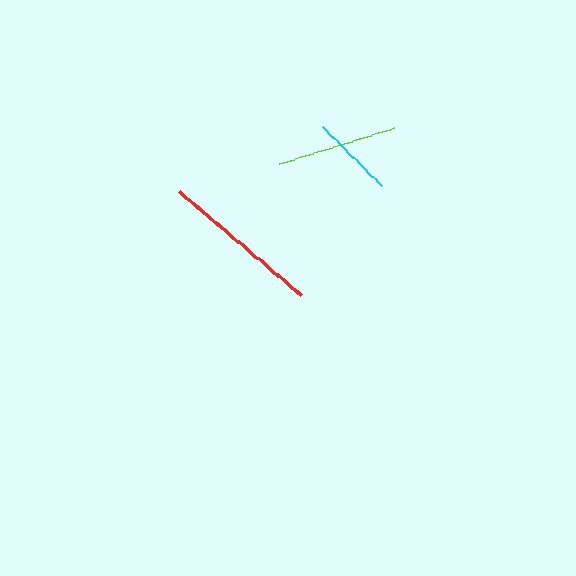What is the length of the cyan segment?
The cyan segment is approximately 84 pixels long.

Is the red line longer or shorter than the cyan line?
The red line is longer than the cyan line.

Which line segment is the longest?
The red line is the longest at approximately 160 pixels.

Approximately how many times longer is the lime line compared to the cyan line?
The lime line is approximately 1.4 times the length of the cyan line.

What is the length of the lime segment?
The lime segment is approximately 121 pixels long.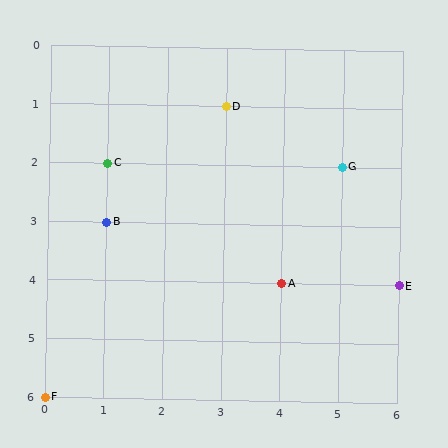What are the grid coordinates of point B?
Point B is at grid coordinates (1, 3).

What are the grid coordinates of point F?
Point F is at grid coordinates (0, 6).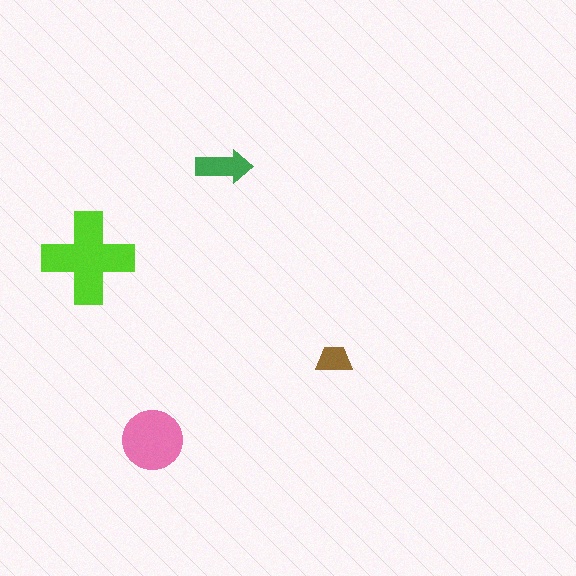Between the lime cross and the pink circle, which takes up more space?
The lime cross.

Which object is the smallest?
The brown trapezoid.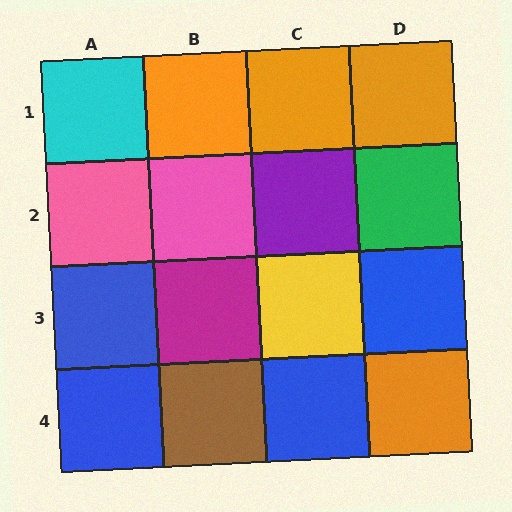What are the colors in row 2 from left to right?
Pink, pink, purple, green.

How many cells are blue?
4 cells are blue.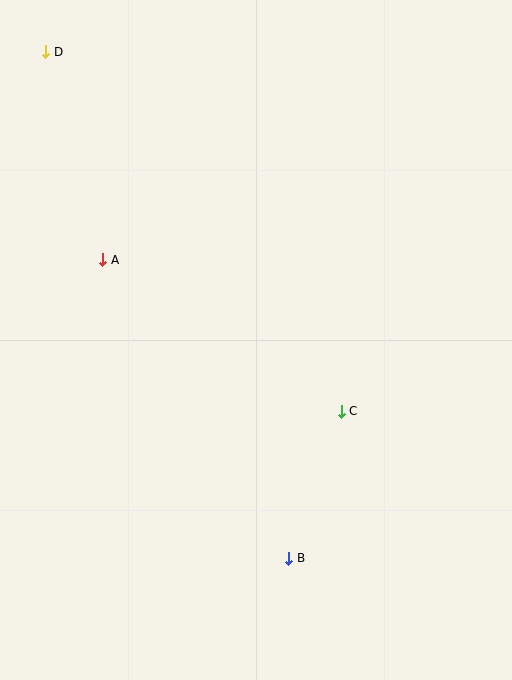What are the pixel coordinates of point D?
Point D is at (46, 52).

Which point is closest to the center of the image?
Point C at (341, 411) is closest to the center.